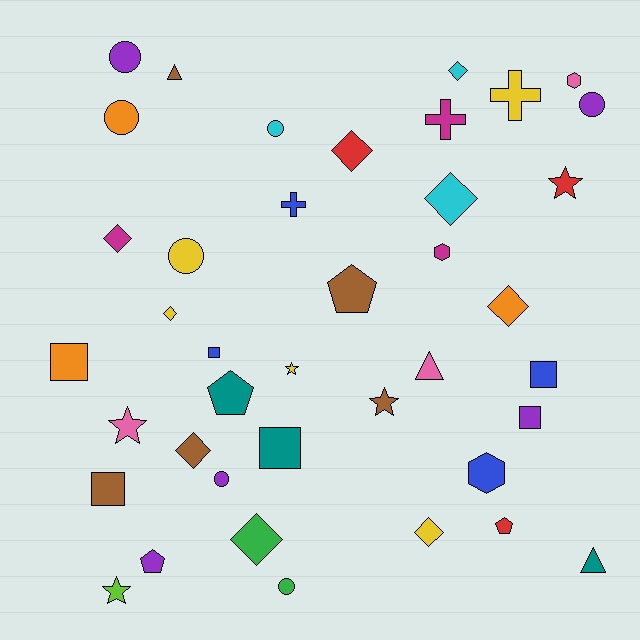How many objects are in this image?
There are 40 objects.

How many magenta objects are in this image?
There are 3 magenta objects.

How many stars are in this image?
There are 5 stars.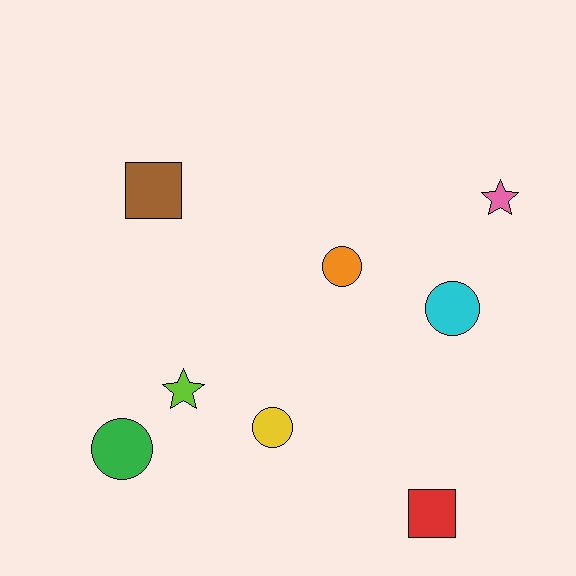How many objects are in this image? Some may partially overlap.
There are 8 objects.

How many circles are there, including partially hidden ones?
There are 4 circles.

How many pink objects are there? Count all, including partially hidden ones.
There is 1 pink object.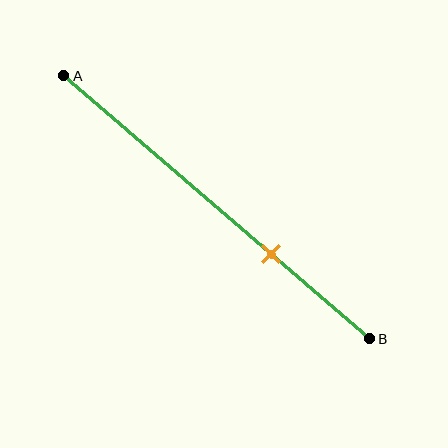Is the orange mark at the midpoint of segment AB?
No, the mark is at about 70% from A, not at the 50% midpoint.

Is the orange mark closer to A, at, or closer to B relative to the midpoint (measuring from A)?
The orange mark is closer to point B than the midpoint of segment AB.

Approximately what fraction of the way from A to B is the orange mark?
The orange mark is approximately 70% of the way from A to B.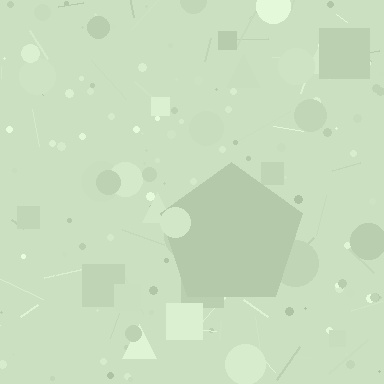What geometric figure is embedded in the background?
A pentagon is embedded in the background.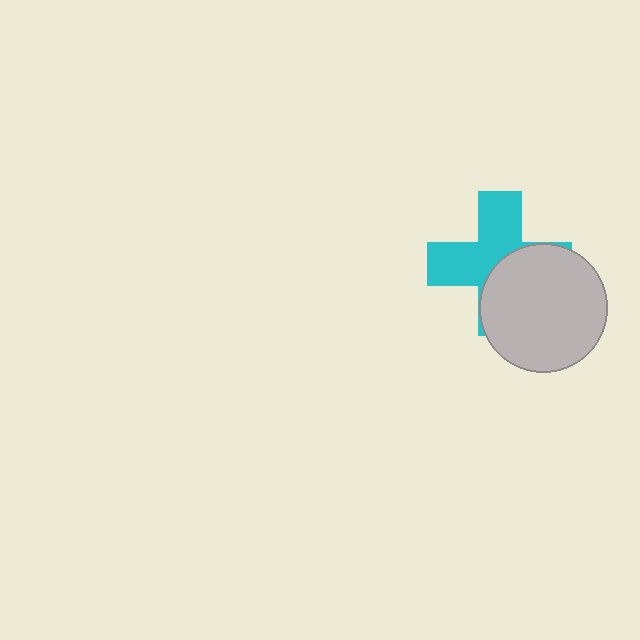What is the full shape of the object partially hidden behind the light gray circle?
The partially hidden object is a cyan cross.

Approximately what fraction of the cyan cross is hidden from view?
Roughly 47% of the cyan cross is hidden behind the light gray circle.